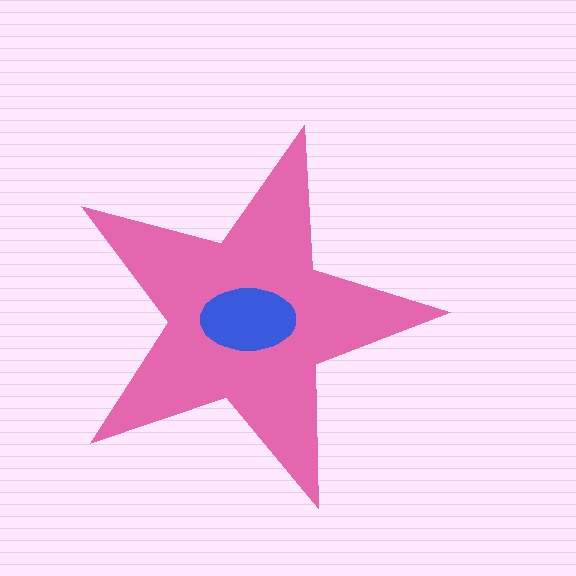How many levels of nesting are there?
2.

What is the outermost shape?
The pink star.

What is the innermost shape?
The blue ellipse.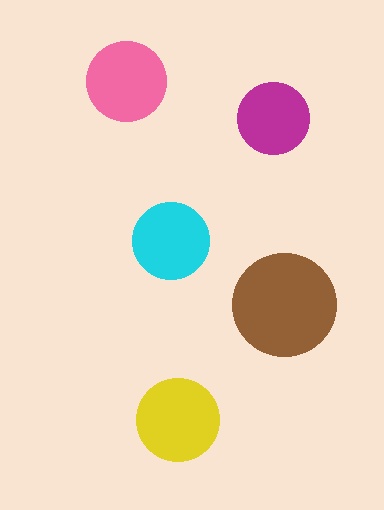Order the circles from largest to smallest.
the brown one, the yellow one, the pink one, the cyan one, the magenta one.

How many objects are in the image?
There are 5 objects in the image.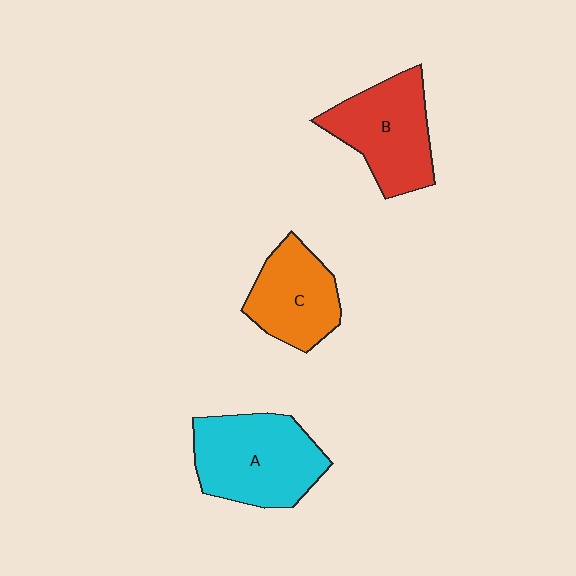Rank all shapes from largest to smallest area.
From largest to smallest: A (cyan), B (red), C (orange).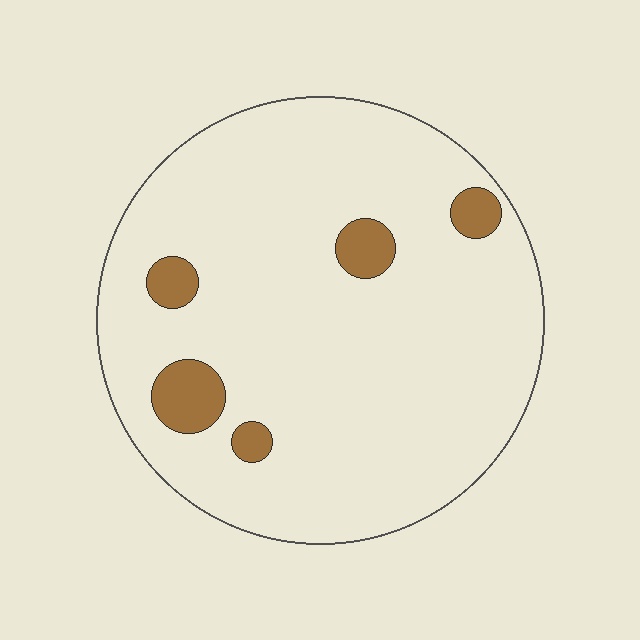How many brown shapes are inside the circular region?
5.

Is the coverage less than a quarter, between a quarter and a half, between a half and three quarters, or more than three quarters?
Less than a quarter.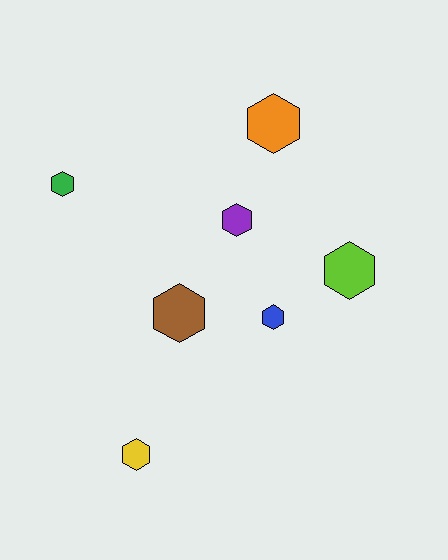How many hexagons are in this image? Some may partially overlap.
There are 7 hexagons.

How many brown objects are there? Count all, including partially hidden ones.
There is 1 brown object.